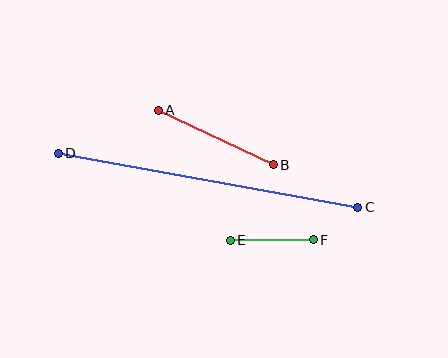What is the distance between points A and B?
The distance is approximately 127 pixels.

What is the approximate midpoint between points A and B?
The midpoint is at approximately (216, 138) pixels.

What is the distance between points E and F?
The distance is approximately 83 pixels.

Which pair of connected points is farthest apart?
Points C and D are farthest apart.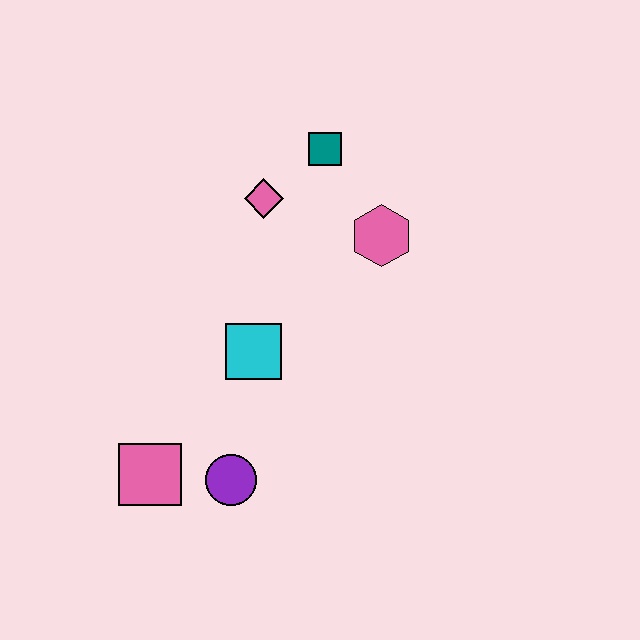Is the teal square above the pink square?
Yes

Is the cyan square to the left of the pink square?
No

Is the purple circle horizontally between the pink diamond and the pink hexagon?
No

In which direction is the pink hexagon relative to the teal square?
The pink hexagon is below the teal square.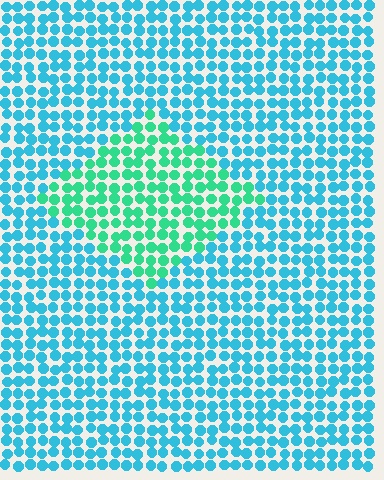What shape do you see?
I see a diamond.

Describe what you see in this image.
The image is filled with small cyan elements in a uniform arrangement. A diamond-shaped region is visible where the elements are tinted to a slightly different hue, forming a subtle color boundary.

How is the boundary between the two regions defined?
The boundary is defined purely by a slight shift in hue (about 38 degrees). Spacing, size, and orientation are identical on both sides.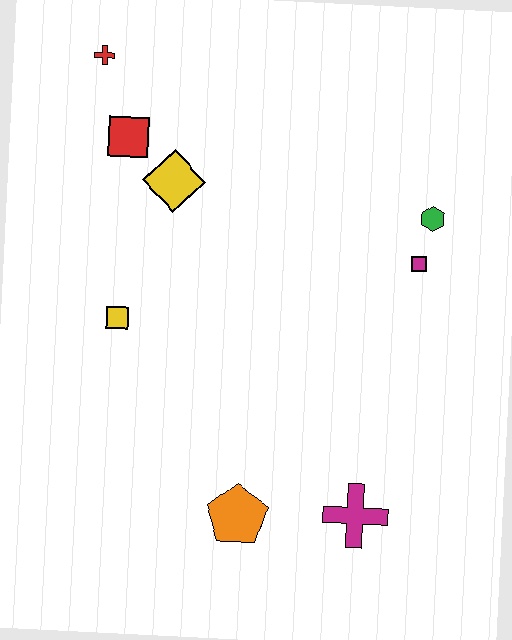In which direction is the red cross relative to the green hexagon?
The red cross is to the left of the green hexagon.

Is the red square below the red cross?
Yes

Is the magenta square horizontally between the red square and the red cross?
No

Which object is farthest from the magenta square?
The red cross is farthest from the magenta square.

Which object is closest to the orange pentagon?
The magenta cross is closest to the orange pentagon.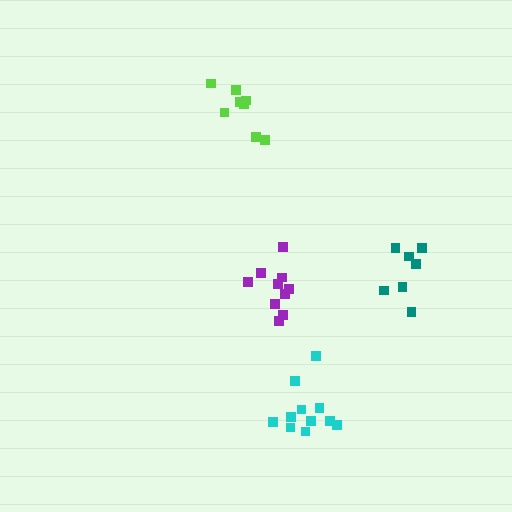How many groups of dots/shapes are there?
There are 4 groups.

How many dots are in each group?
Group 1: 10 dots, Group 2: 7 dots, Group 3: 11 dots, Group 4: 8 dots (36 total).